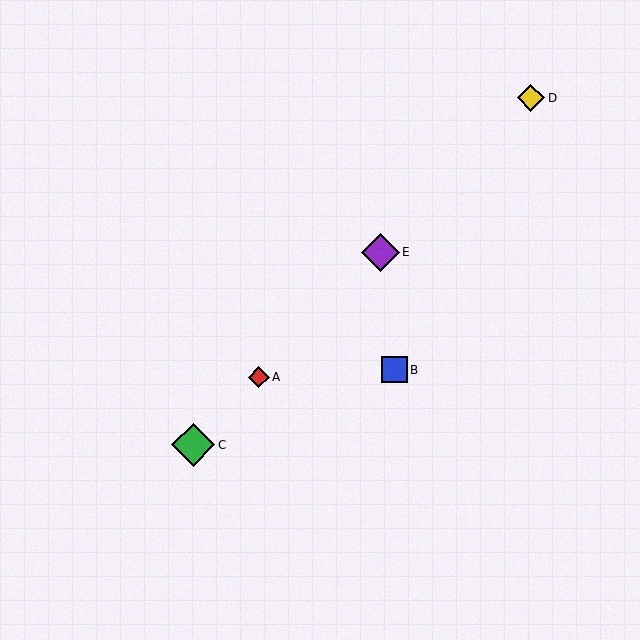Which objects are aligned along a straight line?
Objects A, C, D, E are aligned along a straight line.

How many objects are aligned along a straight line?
4 objects (A, C, D, E) are aligned along a straight line.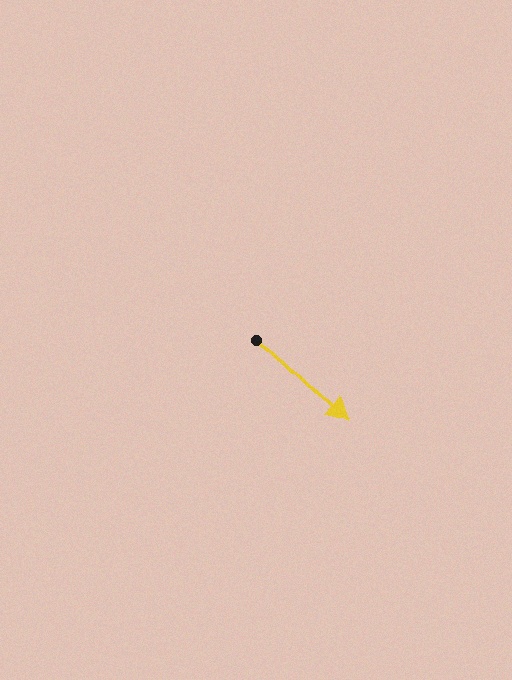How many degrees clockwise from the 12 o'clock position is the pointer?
Approximately 133 degrees.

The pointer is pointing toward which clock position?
Roughly 4 o'clock.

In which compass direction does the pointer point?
Southeast.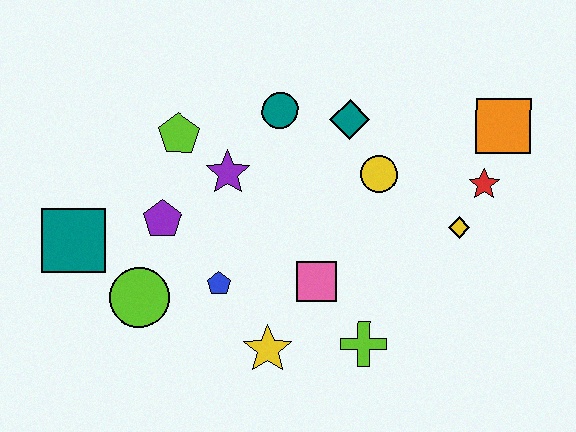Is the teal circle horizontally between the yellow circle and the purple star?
Yes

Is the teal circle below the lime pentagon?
No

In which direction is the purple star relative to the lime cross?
The purple star is above the lime cross.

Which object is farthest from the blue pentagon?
The orange square is farthest from the blue pentagon.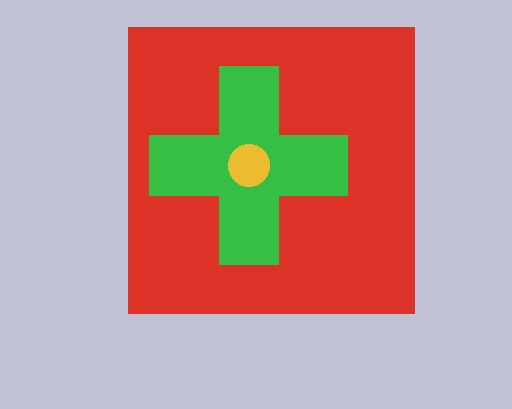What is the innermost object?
The yellow circle.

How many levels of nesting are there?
3.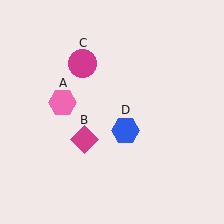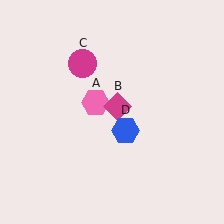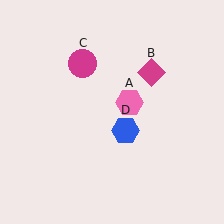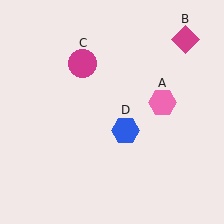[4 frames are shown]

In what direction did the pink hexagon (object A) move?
The pink hexagon (object A) moved right.